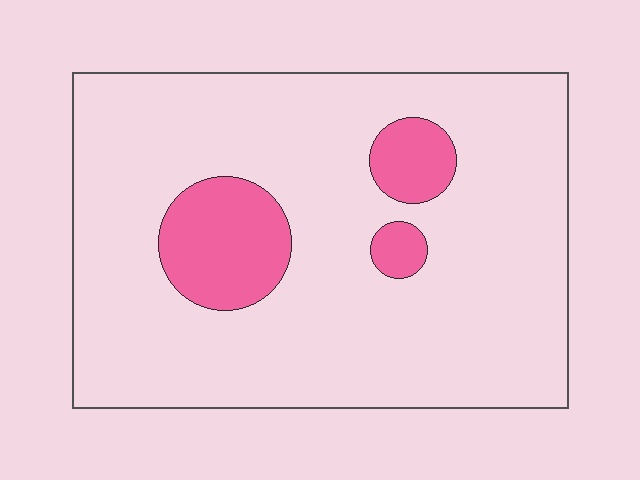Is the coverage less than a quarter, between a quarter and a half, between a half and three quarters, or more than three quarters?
Less than a quarter.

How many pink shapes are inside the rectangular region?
3.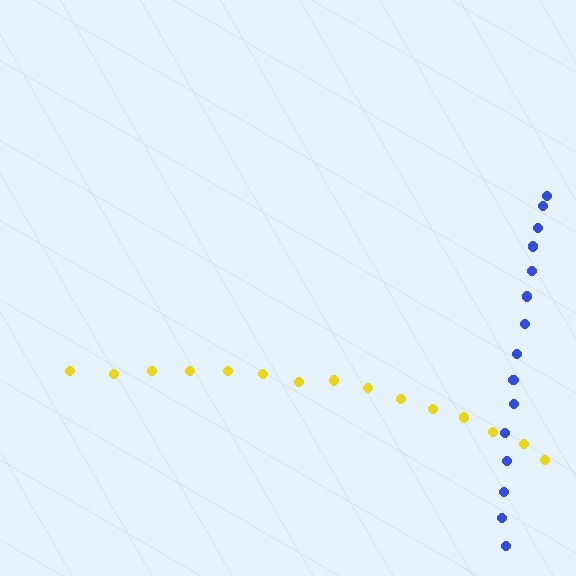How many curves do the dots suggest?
There are 2 distinct paths.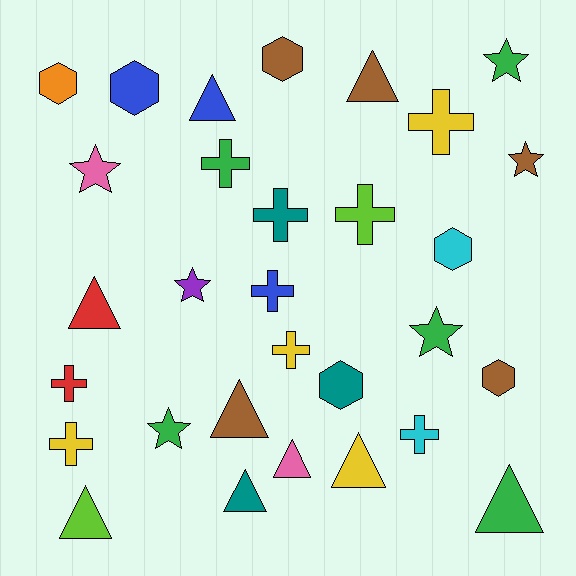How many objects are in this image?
There are 30 objects.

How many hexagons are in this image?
There are 6 hexagons.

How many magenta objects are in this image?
There are no magenta objects.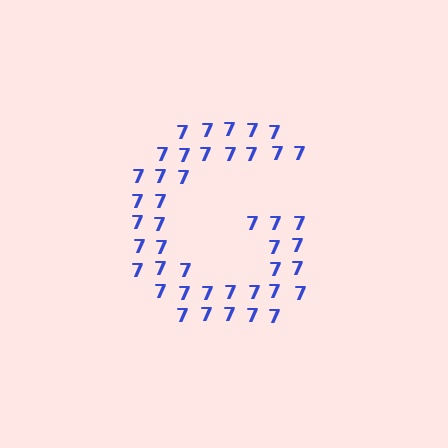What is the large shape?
The large shape is the letter G.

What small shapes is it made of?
It is made of small digit 7's.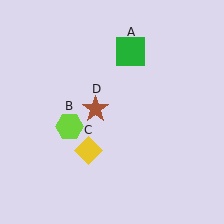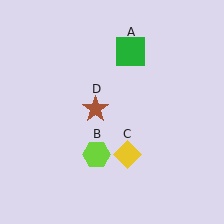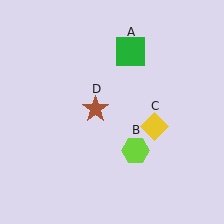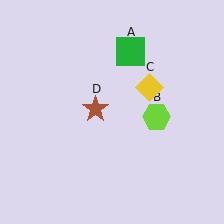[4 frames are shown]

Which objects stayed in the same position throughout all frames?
Green square (object A) and brown star (object D) remained stationary.